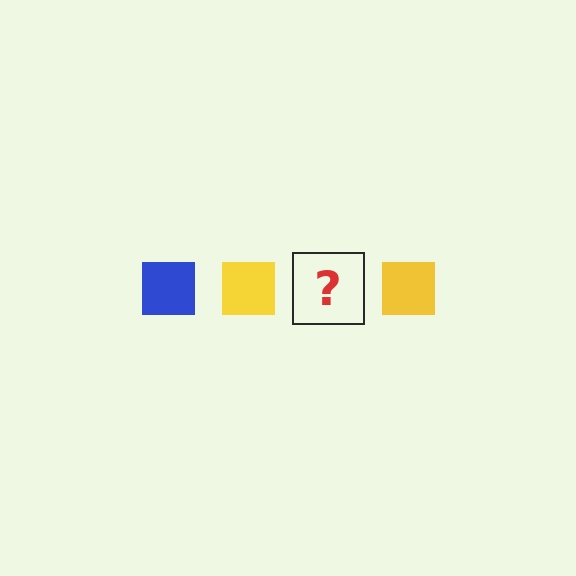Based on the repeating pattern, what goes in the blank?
The blank should be a blue square.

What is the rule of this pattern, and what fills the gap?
The rule is that the pattern cycles through blue, yellow squares. The gap should be filled with a blue square.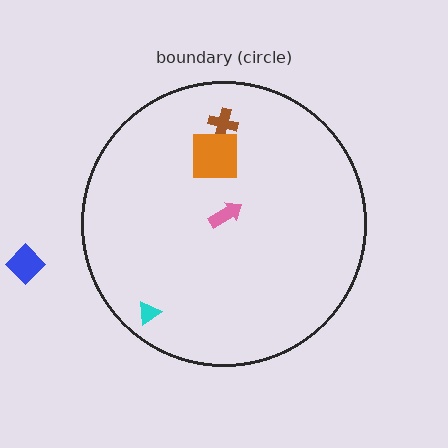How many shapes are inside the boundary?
4 inside, 1 outside.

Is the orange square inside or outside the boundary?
Inside.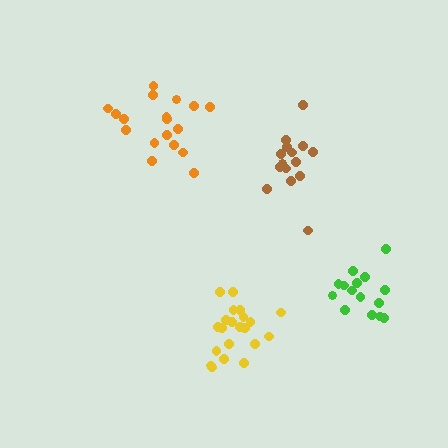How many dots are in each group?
Group 1: 21 dots, Group 2: 16 dots, Group 3: 15 dots, Group 4: 18 dots (70 total).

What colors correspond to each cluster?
The clusters are colored: yellow, brown, green, orange.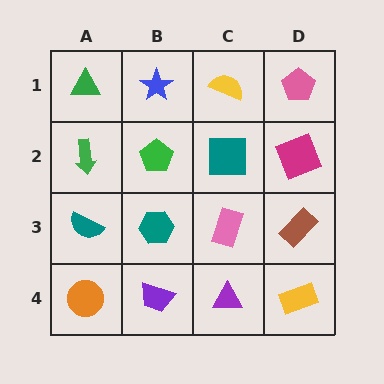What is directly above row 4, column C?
A pink rectangle.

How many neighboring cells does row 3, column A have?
3.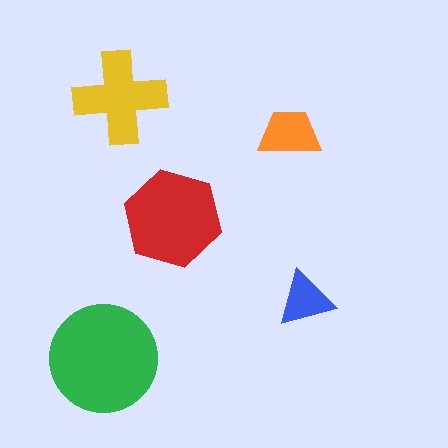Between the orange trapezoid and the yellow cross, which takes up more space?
The yellow cross.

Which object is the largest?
The green circle.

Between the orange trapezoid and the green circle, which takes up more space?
The green circle.